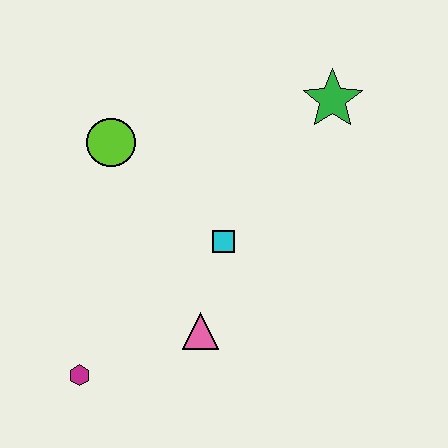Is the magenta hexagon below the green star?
Yes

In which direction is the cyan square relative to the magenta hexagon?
The cyan square is to the right of the magenta hexagon.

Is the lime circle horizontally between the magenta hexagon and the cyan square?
Yes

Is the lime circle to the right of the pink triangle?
No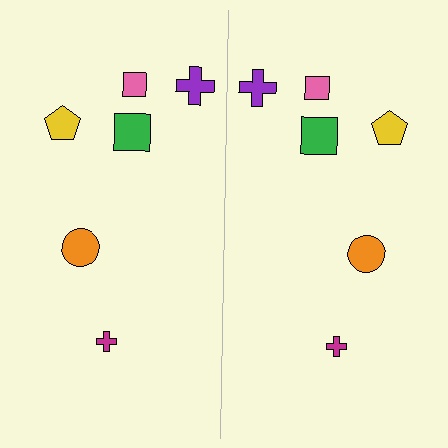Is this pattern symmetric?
Yes, this pattern has bilateral (reflection) symmetry.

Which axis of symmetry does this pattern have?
The pattern has a vertical axis of symmetry running through the center of the image.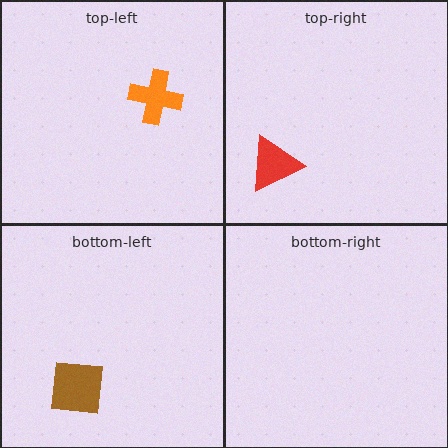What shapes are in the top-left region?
The orange cross.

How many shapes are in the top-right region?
1.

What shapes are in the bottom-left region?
The brown square.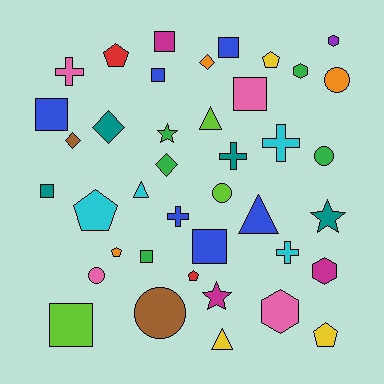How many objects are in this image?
There are 40 objects.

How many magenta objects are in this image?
There are 3 magenta objects.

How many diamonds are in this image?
There are 4 diamonds.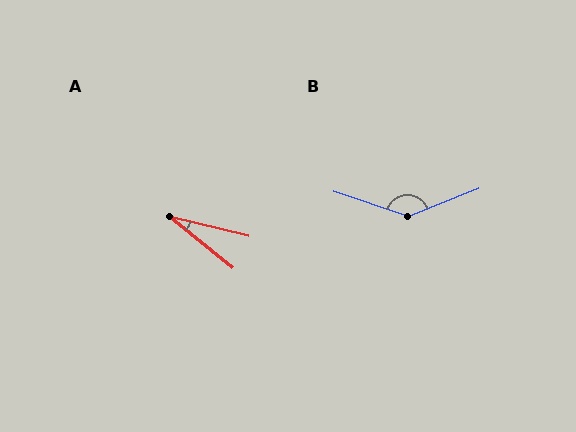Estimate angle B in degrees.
Approximately 140 degrees.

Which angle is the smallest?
A, at approximately 25 degrees.